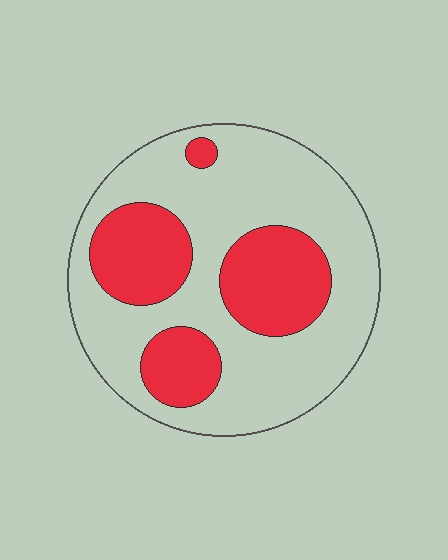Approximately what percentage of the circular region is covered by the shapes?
Approximately 30%.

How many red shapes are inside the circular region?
4.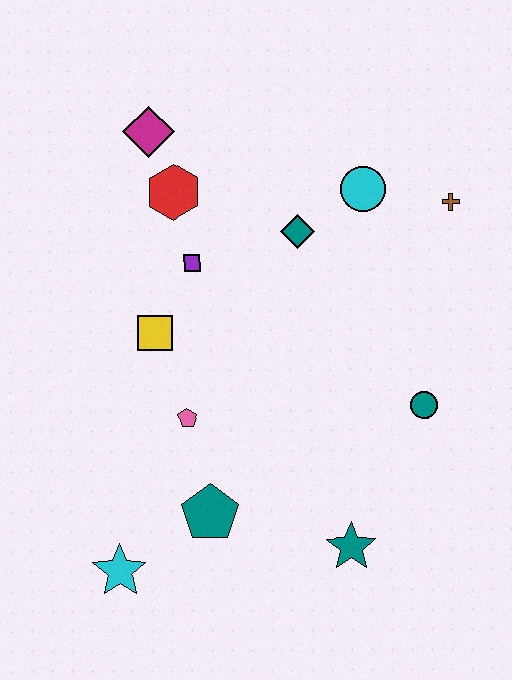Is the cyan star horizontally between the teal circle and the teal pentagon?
No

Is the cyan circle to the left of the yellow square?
No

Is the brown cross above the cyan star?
Yes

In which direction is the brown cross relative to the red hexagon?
The brown cross is to the right of the red hexagon.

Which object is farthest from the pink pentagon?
The brown cross is farthest from the pink pentagon.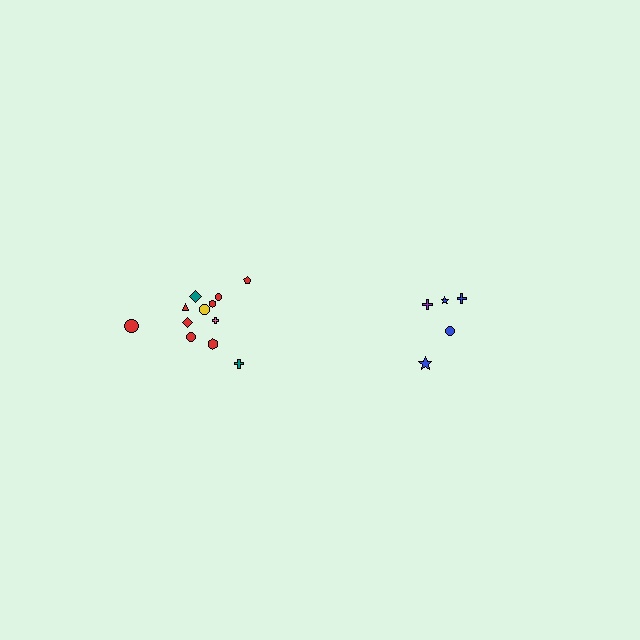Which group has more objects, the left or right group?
The left group.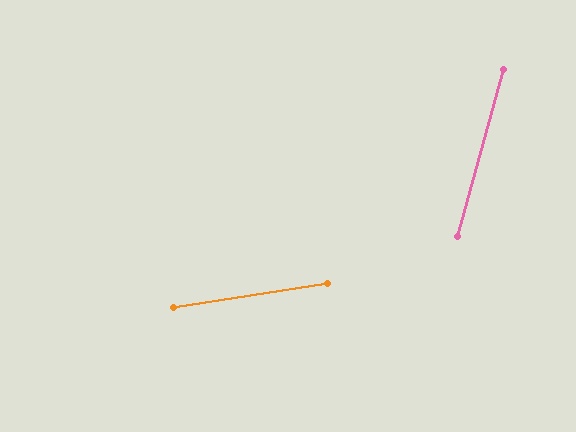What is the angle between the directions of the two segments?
Approximately 66 degrees.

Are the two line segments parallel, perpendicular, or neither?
Neither parallel nor perpendicular — they differ by about 66°.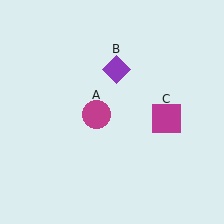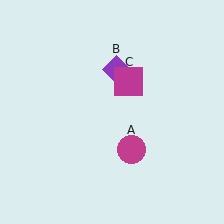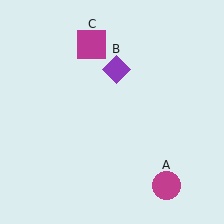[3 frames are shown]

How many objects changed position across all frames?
2 objects changed position: magenta circle (object A), magenta square (object C).